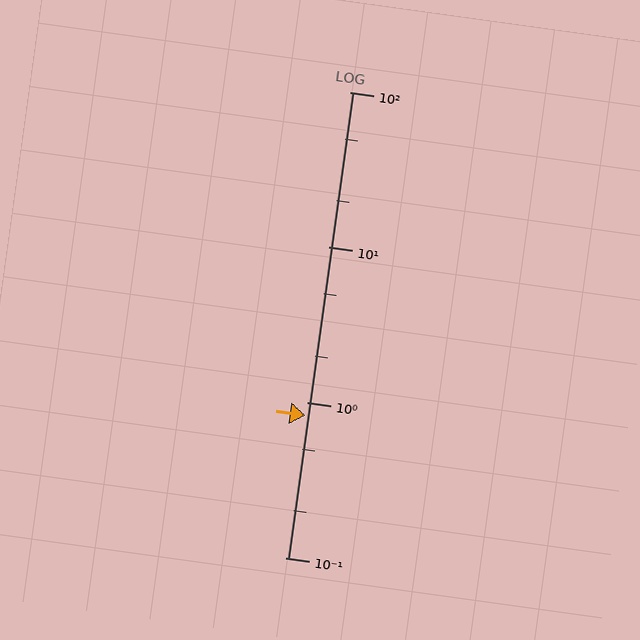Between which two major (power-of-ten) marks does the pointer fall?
The pointer is between 0.1 and 1.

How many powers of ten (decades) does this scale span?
The scale spans 3 decades, from 0.1 to 100.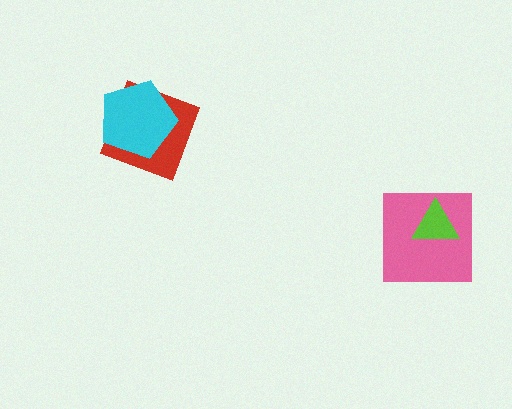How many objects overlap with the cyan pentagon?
1 object overlaps with the cyan pentagon.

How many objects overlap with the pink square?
1 object overlaps with the pink square.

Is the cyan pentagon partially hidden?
No, no other shape covers it.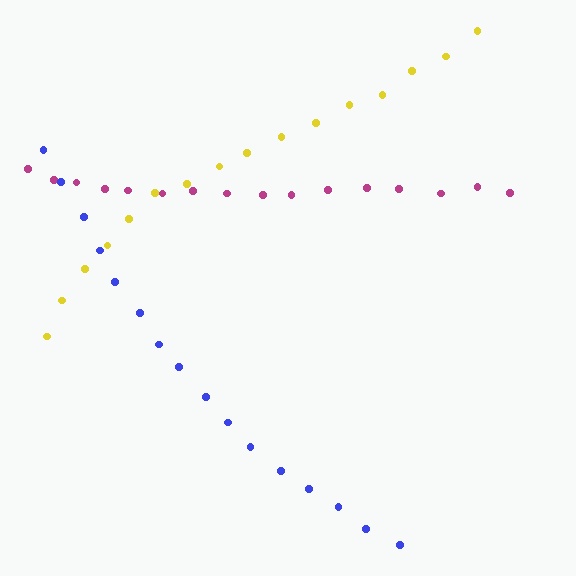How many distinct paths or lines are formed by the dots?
There are 3 distinct paths.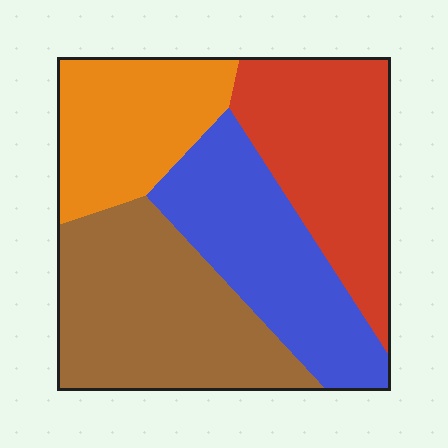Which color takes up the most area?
Brown, at roughly 30%.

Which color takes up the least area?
Orange, at roughly 20%.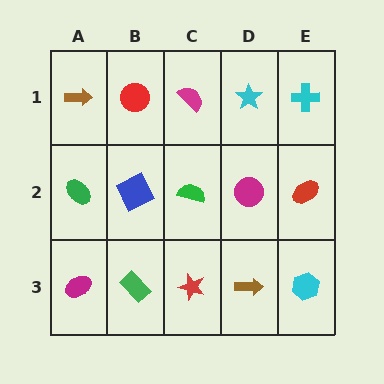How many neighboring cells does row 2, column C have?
4.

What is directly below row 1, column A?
A green ellipse.